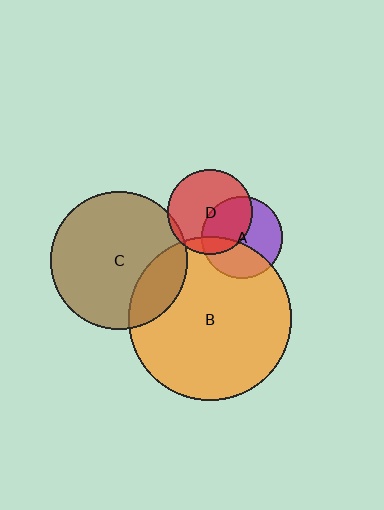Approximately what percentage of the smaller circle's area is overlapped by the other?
Approximately 35%.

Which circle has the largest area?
Circle B (orange).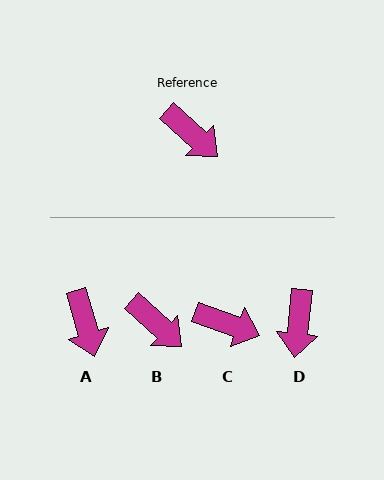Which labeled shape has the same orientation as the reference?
B.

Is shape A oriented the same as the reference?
No, it is off by about 32 degrees.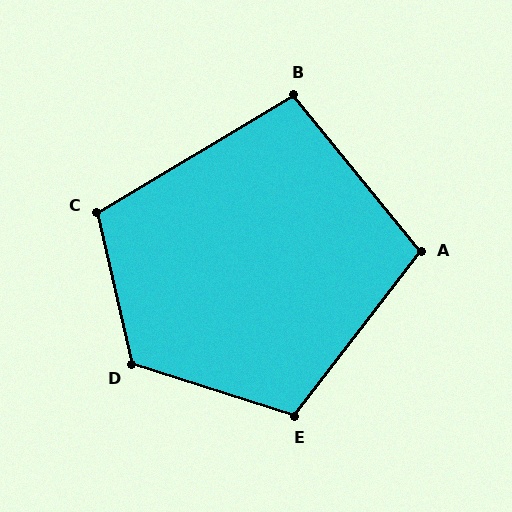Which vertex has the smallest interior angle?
B, at approximately 98 degrees.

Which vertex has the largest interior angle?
D, at approximately 121 degrees.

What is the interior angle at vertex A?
Approximately 103 degrees (obtuse).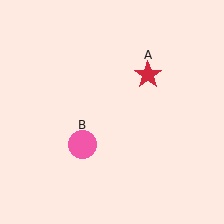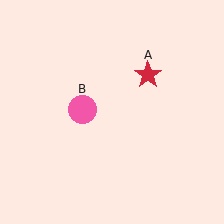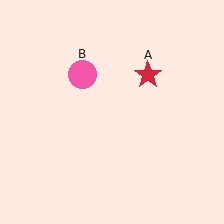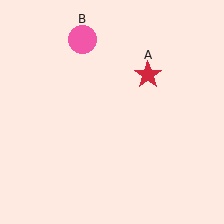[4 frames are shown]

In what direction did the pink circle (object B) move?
The pink circle (object B) moved up.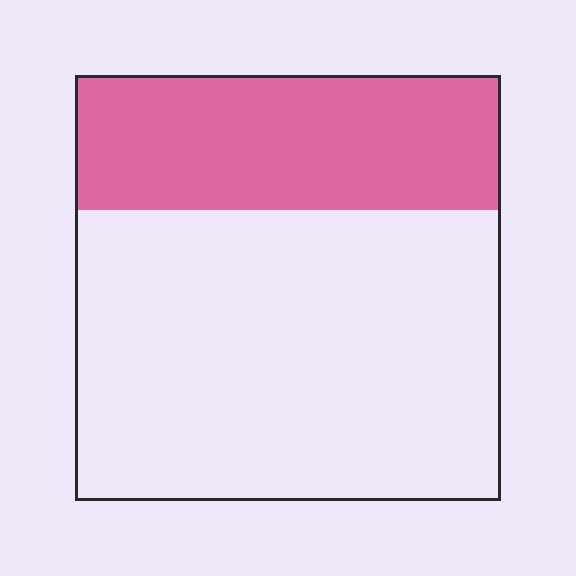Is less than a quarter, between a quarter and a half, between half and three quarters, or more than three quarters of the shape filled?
Between a quarter and a half.